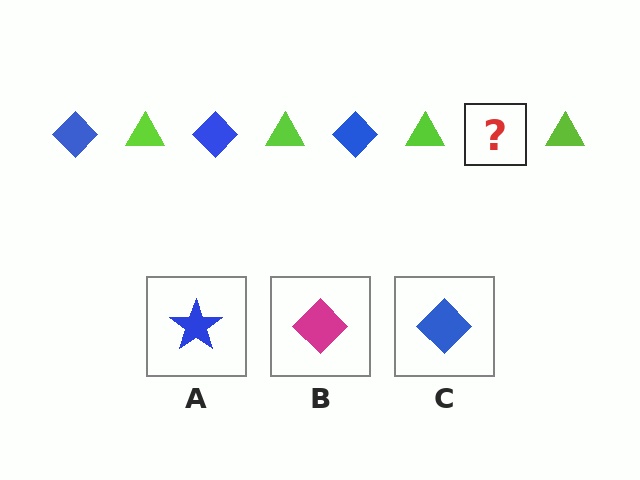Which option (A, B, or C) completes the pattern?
C.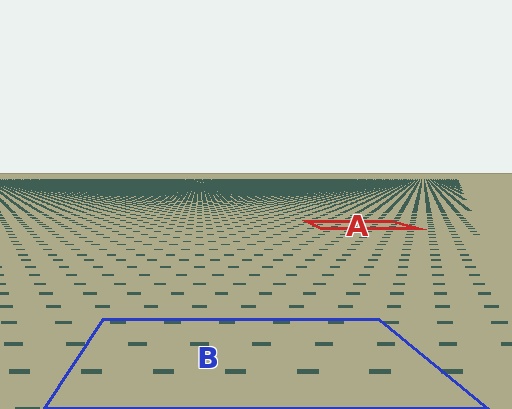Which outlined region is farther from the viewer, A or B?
Region A is farther from the viewer — the texture elements inside it appear smaller and more densely packed.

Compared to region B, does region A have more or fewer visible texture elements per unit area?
Region A has more texture elements per unit area — they are packed more densely because it is farther away.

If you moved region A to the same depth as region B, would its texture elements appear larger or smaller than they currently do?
They would appear larger. At a closer depth, the same texture elements are projected at a bigger on-screen size.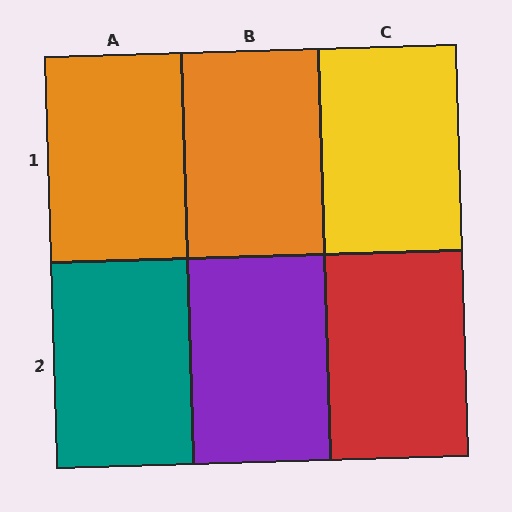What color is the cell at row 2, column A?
Teal.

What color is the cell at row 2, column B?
Purple.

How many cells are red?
1 cell is red.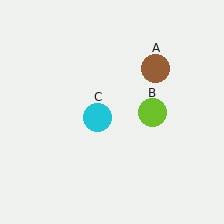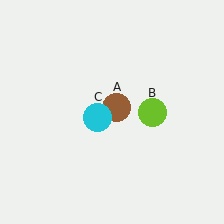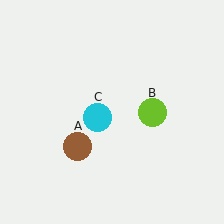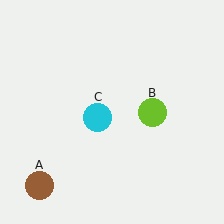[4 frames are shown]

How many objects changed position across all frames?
1 object changed position: brown circle (object A).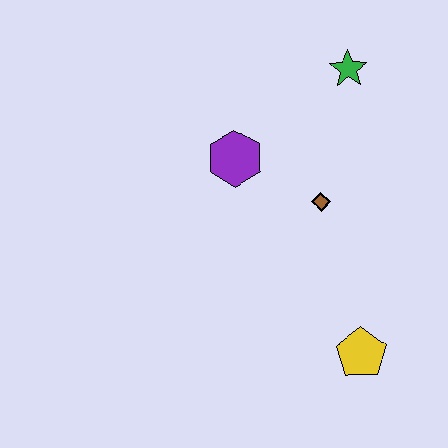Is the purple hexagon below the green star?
Yes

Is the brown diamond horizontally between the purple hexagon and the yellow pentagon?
Yes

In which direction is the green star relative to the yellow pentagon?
The green star is above the yellow pentagon.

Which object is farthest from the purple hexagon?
The yellow pentagon is farthest from the purple hexagon.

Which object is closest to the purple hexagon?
The brown diamond is closest to the purple hexagon.